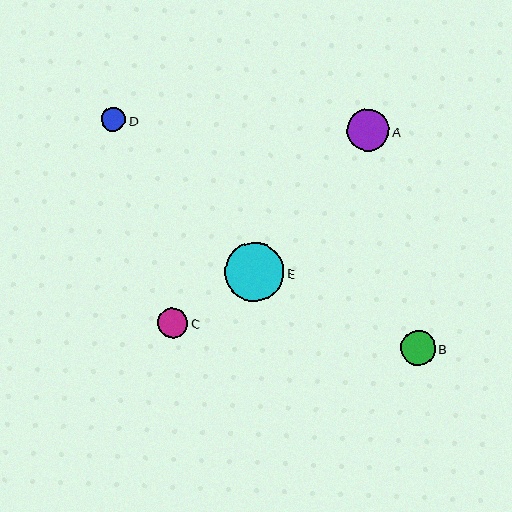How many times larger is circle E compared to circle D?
Circle E is approximately 2.5 times the size of circle D.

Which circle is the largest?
Circle E is the largest with a size of approximately 60 pixels.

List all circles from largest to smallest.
From largest to smallest: E, A, B, C, D.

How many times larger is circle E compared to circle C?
Circle E is approximately 2.0 times the size of circle C.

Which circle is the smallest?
Circle D is the smallest with a size of approximately 24 pixels.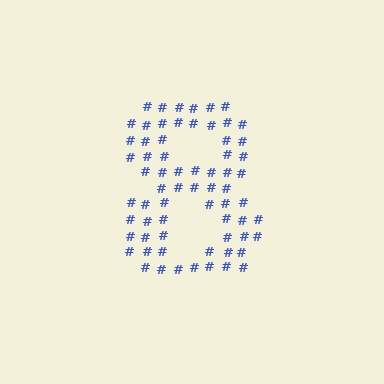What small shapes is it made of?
It is made of small hash symbols.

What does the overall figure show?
The overall figure shows the digit 8.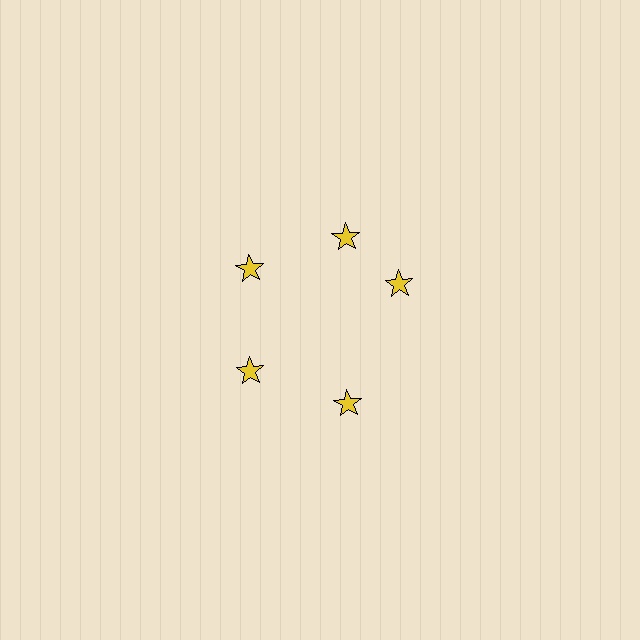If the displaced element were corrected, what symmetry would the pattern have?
It would have 5-fold rotational symmetry — the pattern would map onto itself every 72 degrees.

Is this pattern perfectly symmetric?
No. The 5 yellow stars are arranged in a ring, but one element near the 3 o'clock position is rotated out of alignment along the ring, breaking the 5-fold rotational symmetry.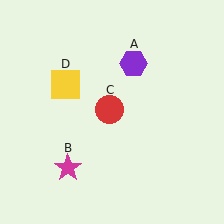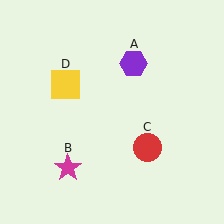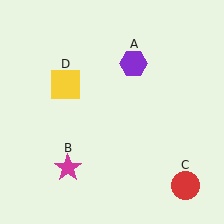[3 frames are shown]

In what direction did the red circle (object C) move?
The red circle (object C) moved down and to the right.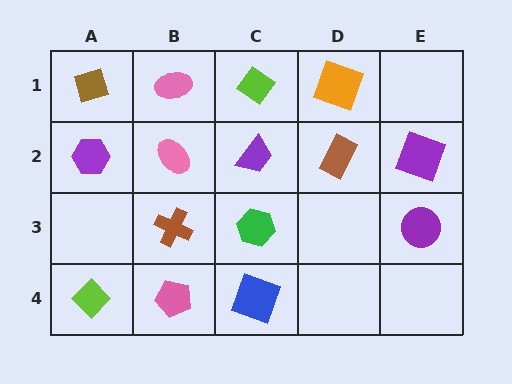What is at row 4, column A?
A lime diamond.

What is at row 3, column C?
A green hexagon.